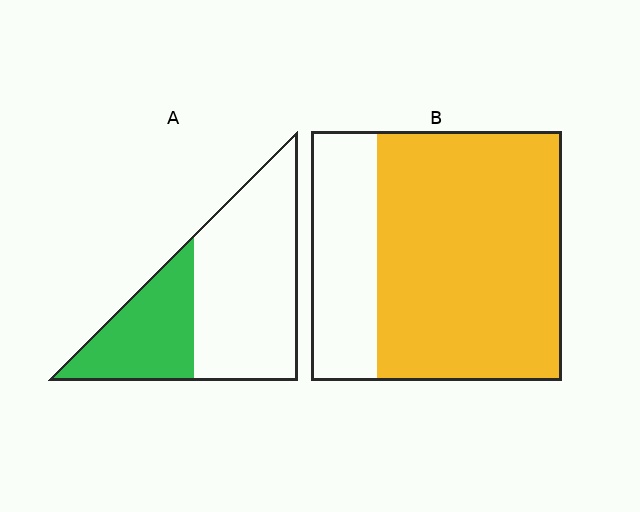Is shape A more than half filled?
No.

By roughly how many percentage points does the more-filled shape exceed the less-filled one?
By roughly 40 percentage points (B over A).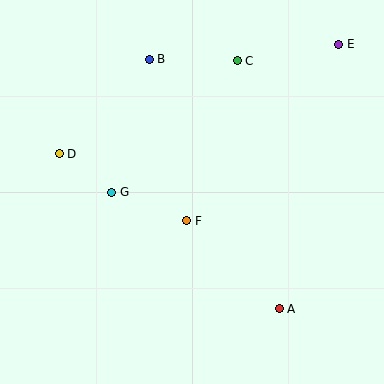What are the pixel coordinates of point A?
Point A is at (279, 309).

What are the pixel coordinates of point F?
Point F is at (187, 221).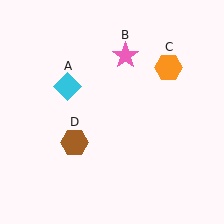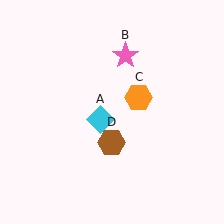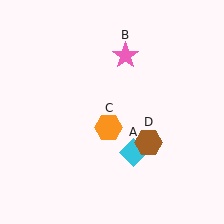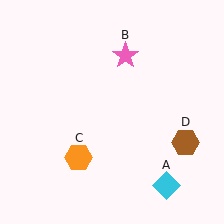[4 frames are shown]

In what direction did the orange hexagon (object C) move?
The orange hexagon (object C) moved down and to the left.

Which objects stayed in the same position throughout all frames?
Pink star (object B) remained stationary.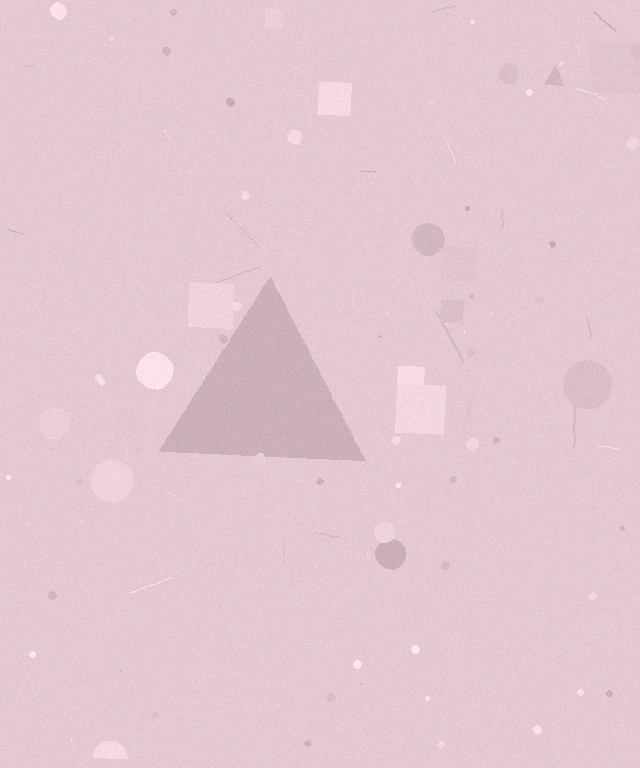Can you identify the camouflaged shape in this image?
The camouflaged shape is a triangle.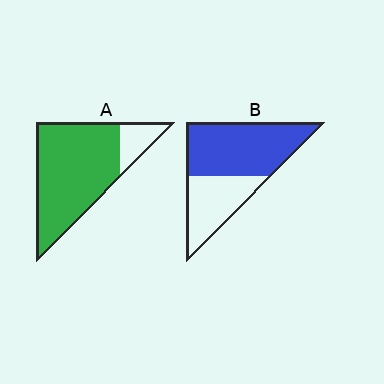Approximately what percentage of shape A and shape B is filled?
A is approximately 85% and B is approximately 60%.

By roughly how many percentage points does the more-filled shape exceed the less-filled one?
By roughly 20 percentage points (A over B).